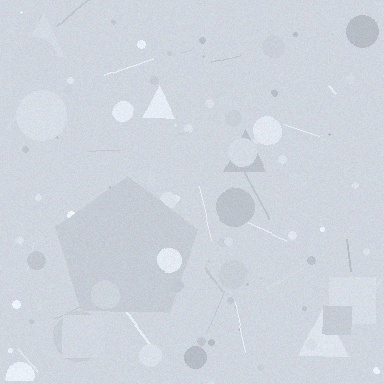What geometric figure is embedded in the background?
A pentagon is embedded in the background.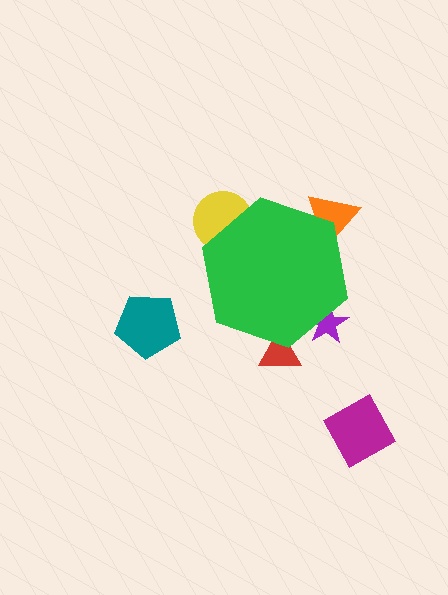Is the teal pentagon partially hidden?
No, the teal pentagon is fully visible.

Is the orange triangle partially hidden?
Yes, the orange triangle is partially hidden behind the green hexagon.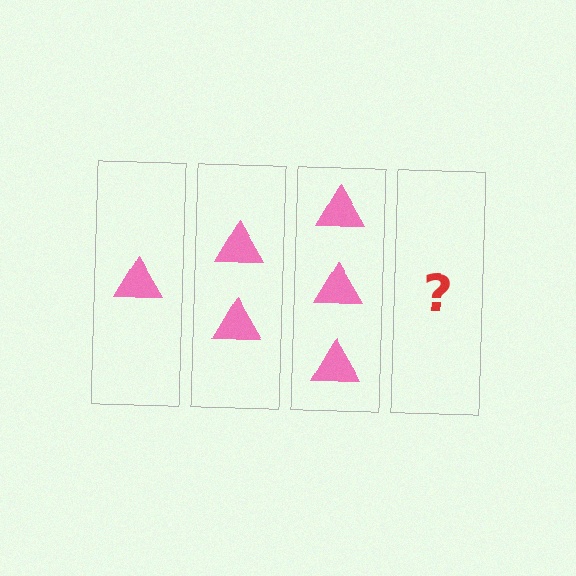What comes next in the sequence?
The next element should be 4 triangles.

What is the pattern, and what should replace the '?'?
The pattern is that each step adds one more triangle. The '?' should be 4 triangles.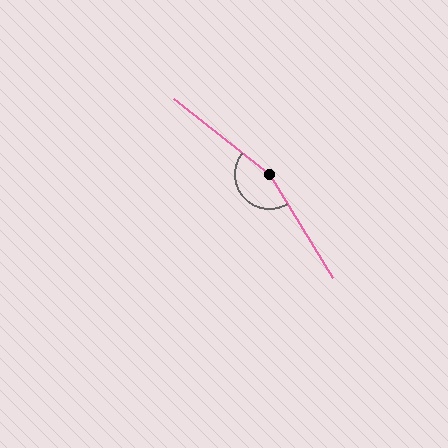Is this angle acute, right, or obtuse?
It is obtuse.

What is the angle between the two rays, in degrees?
Approximately 160 degrees.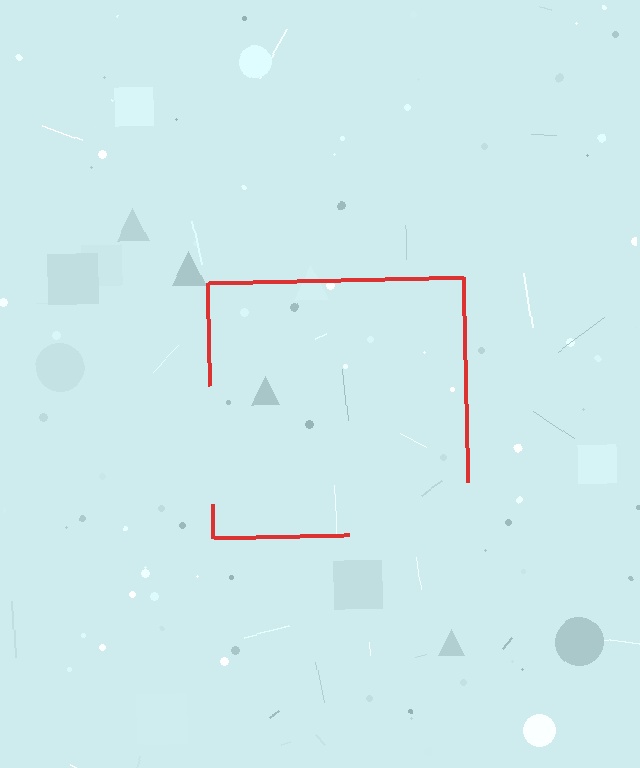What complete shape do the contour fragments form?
The contour fragments form a square.